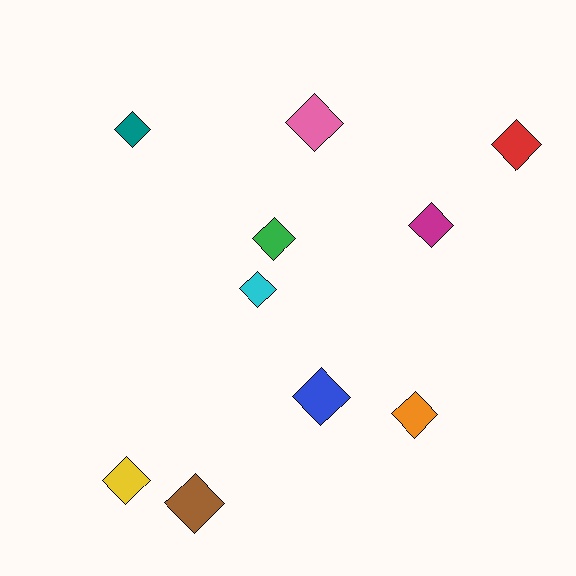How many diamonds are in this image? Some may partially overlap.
There are 10 diamonds.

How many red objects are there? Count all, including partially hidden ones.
There is 1 red object.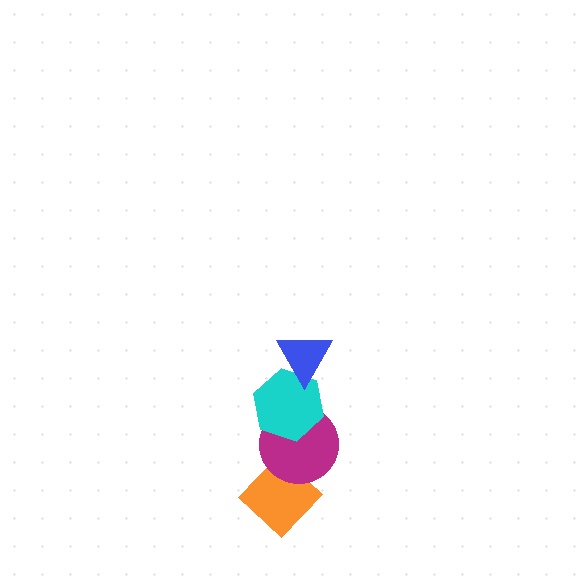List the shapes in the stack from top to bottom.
From top to bottom: the blue triangle, the cyan hexagon, the magenta circle, the orange diamond.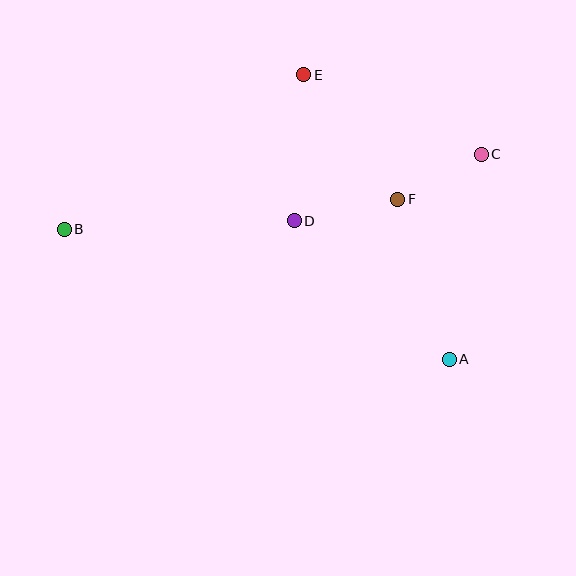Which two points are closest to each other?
Points C and F are closest to each other.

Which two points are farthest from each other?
Points B and C are farthest from each other.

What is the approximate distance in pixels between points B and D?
The distance between B and D is approximately 230 pixels.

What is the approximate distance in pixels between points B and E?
The distance between B and E is approximately 285 pixels.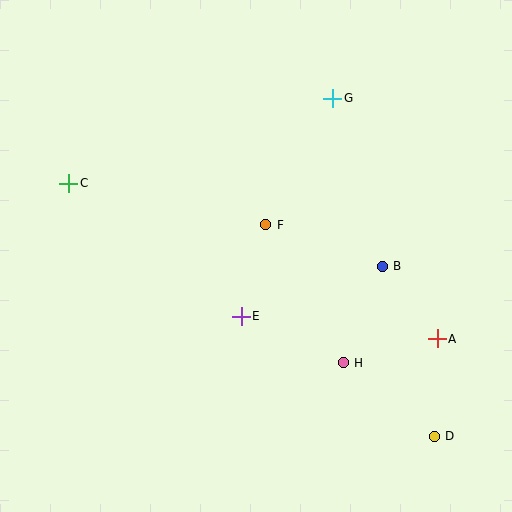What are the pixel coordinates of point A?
Point A is at (437, 339).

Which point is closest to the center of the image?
Point F at (266, 225) is closest to the center.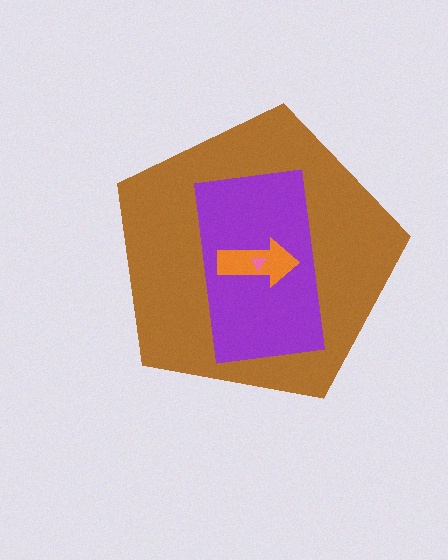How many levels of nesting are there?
4.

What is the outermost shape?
The brown pentagon.